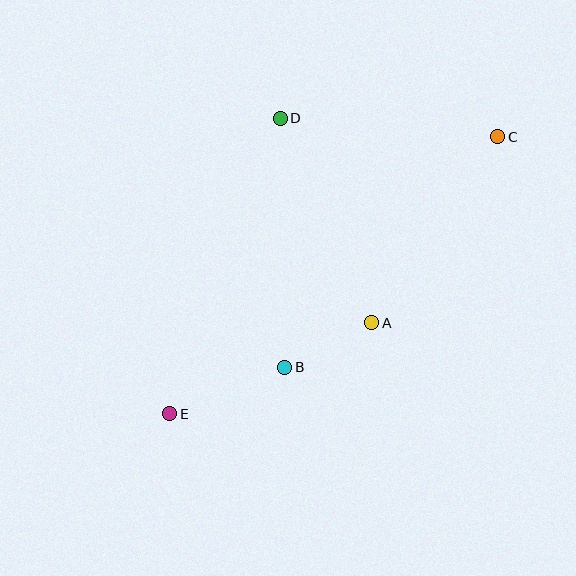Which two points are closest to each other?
Points A and B are closest to each other.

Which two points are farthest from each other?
Points C and E are farthest from each other.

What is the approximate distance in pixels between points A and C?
The distance between A and C is approximately 225 pixels.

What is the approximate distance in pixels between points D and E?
The distance between D and E is approximately 316 pixels.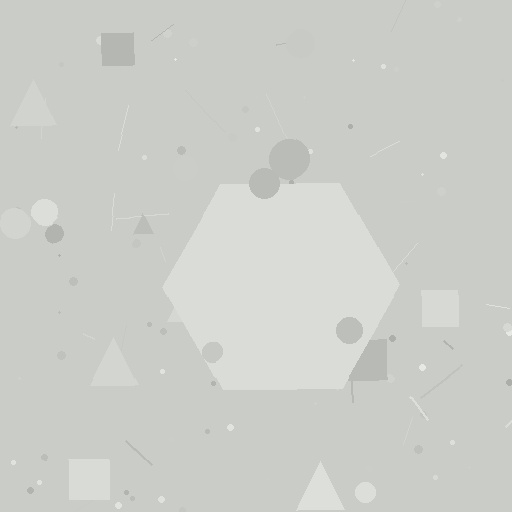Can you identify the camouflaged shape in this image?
The camouflaged shape is a hexagon.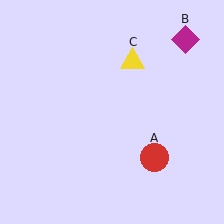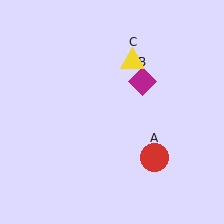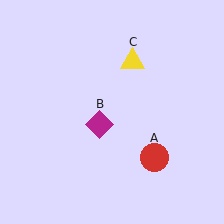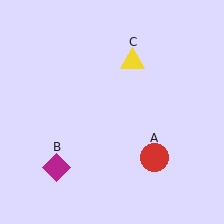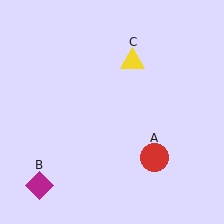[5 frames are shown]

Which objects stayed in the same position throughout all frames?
Red circle (object A) and yellow triangle (object C) remained stationary.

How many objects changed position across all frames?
1 object changed position: magenta diamond (object B).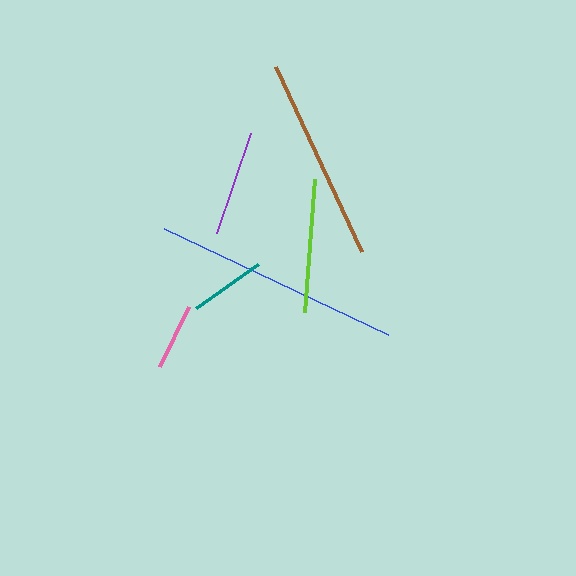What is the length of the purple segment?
The purple segment is approximately 106 pixels long.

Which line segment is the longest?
The blue line is the longest at approximately 248 pixels.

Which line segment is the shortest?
The pink line is the shortest at approximately 67 pixels.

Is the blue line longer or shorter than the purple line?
The blue line is longer than the purple line.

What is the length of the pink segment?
The pink segment is approximately 67 pixels long.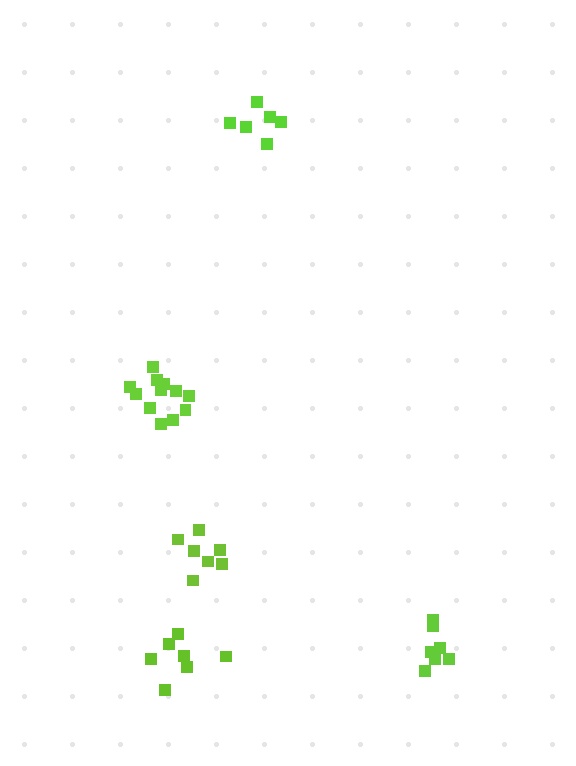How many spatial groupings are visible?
There are 5 spatial groupings.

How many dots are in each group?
Group 1: 12 dots, Group 2: 7 dots, Group 3: 6 dots, Group 4: 7 dots, Group 5: 7 dots (39 total).